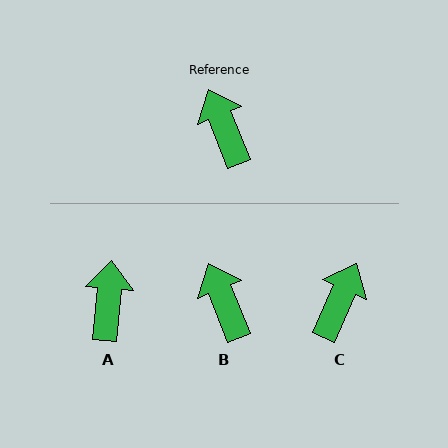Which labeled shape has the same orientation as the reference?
B.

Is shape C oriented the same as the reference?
No, it is off by about 46 degrees.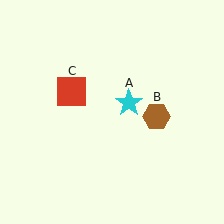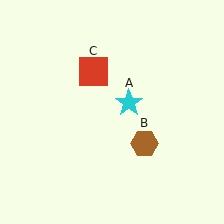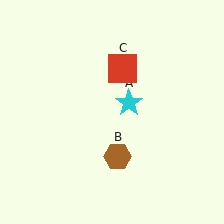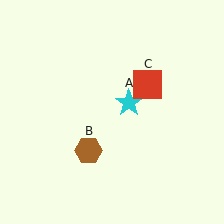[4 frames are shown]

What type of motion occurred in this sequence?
The brown hexagon (object B), red square (object C) rotated clockwise around the center of the scene.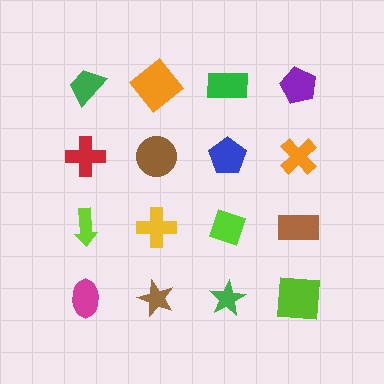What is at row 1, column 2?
An orange diamond.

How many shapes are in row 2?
4 shapes.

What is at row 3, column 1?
A lime arrow.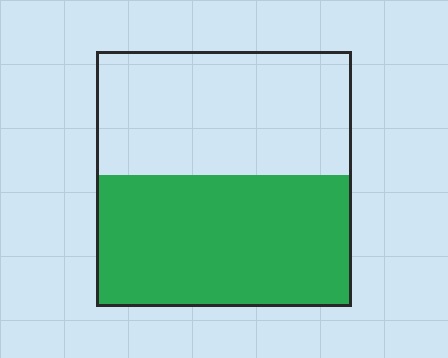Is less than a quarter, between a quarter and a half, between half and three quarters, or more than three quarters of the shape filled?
Between half and three quarters.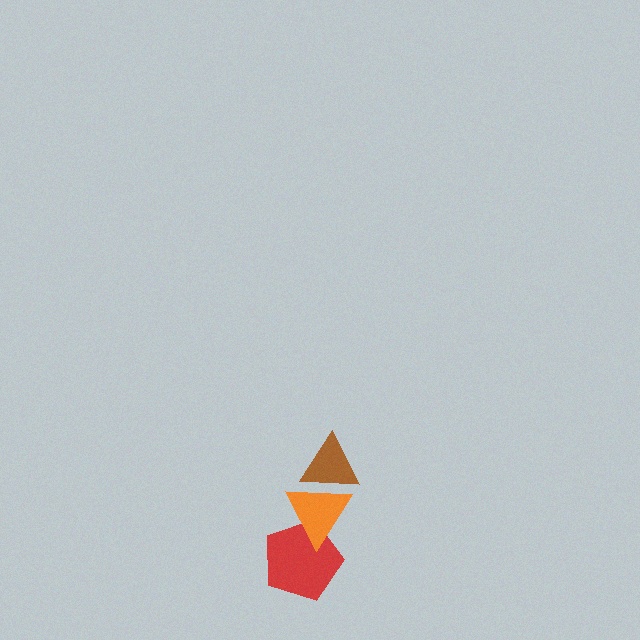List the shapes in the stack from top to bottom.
From top to bottom: the brown triangle, the orange triangle, the red pentagon.